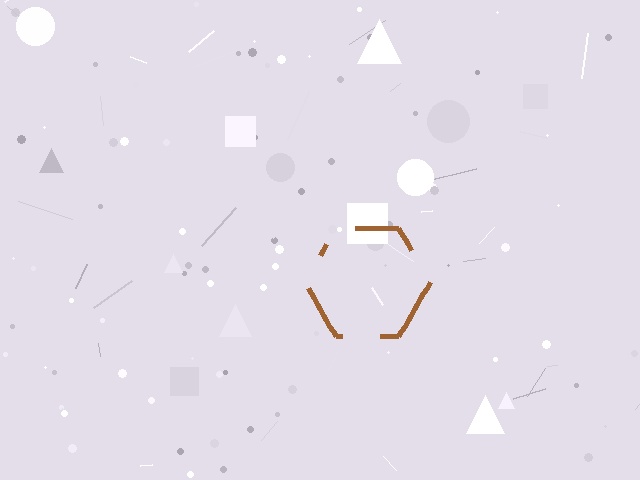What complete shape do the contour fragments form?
The contour fragments form a hexagon.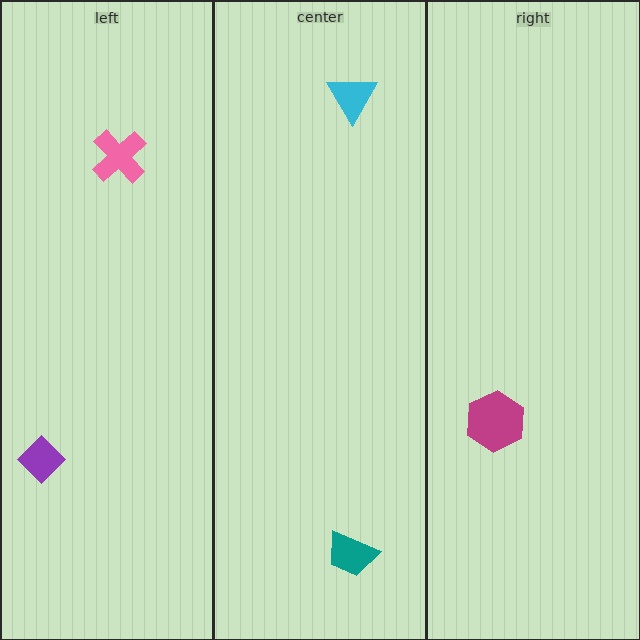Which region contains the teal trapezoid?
The center region.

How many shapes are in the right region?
1.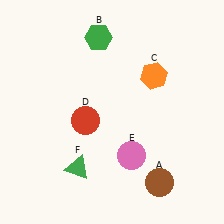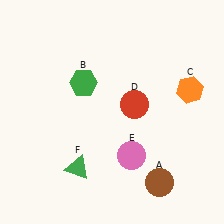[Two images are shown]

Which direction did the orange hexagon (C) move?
The orange hexagon (C) moved right.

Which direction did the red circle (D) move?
The red circle (D) moved right.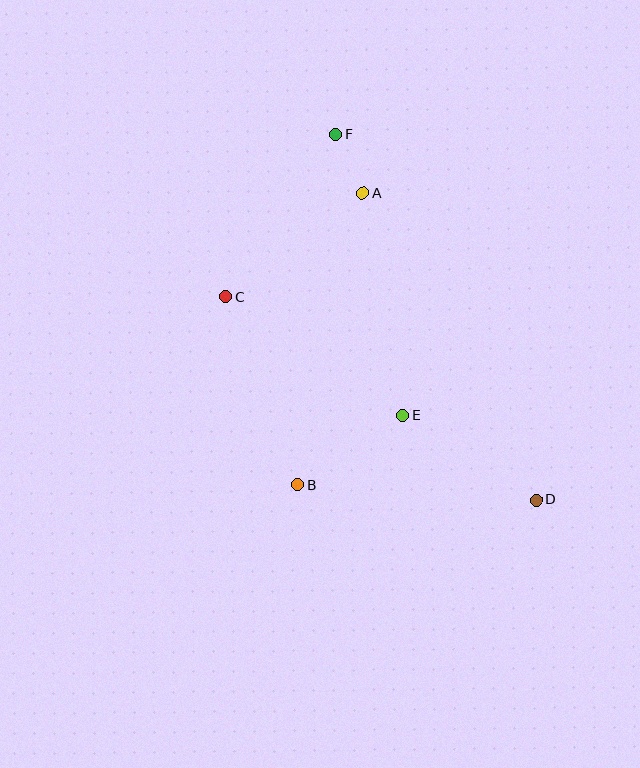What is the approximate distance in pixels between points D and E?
The distance between D and E is approximately 158 pixels.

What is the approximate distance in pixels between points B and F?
The distance between B and F is approximately 353 pixels.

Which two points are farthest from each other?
Points D and F are farthest from each other.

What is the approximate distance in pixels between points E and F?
The distance between E and F is approximately 289 pixels.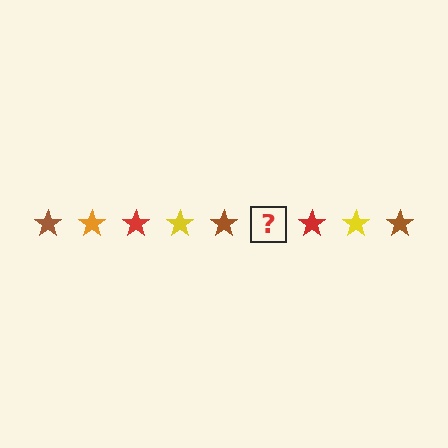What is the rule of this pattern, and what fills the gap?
The rule is that the pattern cycles through brown, orange, red, yellow stars. The gap should be filled with an orange star.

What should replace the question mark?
The question mark should be replaced with an orange star.